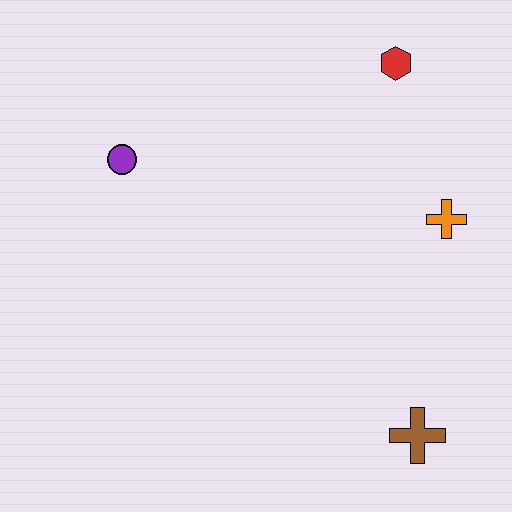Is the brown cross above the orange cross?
No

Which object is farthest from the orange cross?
The purple circle is farthest from the orange cross.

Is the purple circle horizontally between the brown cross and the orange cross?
No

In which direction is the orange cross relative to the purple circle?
The orange cross is to the right of the purple circle.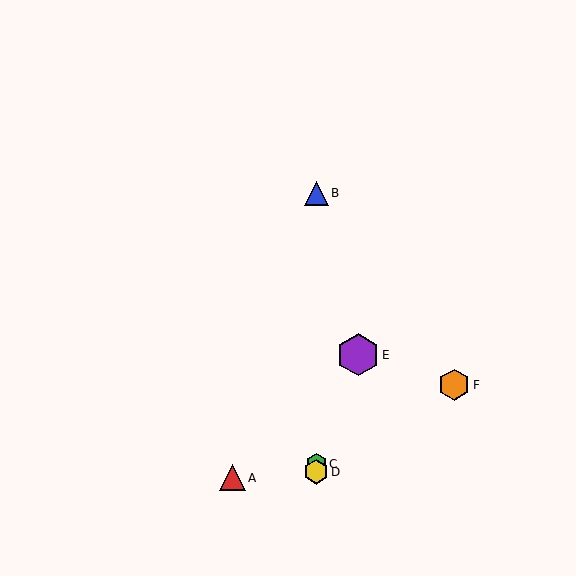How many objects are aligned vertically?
3 objects (B, C, D) are aligned vertically.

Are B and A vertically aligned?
No, B is at x≈316 and A is at x≈232.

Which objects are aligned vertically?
Objects B, C, D are aligned vertically.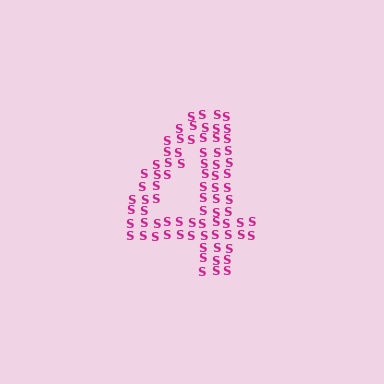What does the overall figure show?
The overall figure shows the digit 4.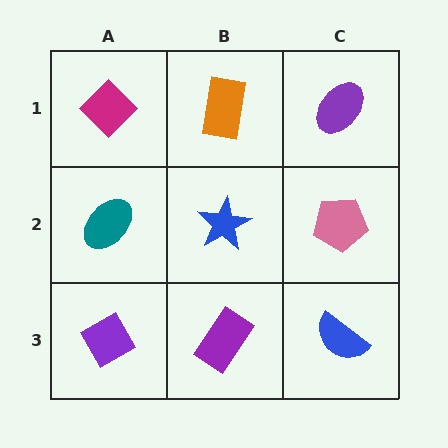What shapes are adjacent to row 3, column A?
A teal ellipse (row 2, column A), a purple rectangle (row 3, column B).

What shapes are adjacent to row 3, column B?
A blue star (row 2, column B), a purple diamond (row 3, column A), a blue semicircle (row 3, column C).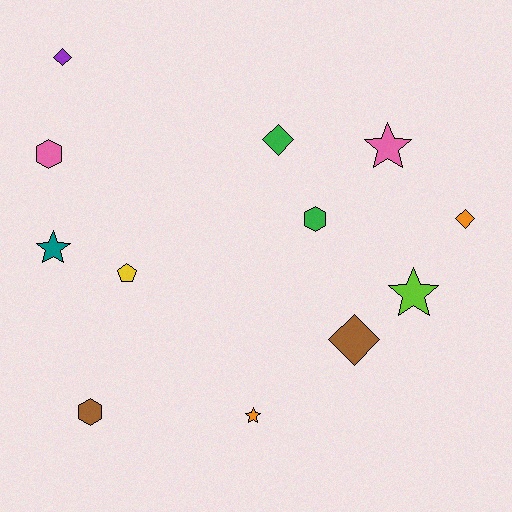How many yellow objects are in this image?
There is 1 yellow object.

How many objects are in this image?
There are 12 objects.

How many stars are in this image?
There are 4 stars.